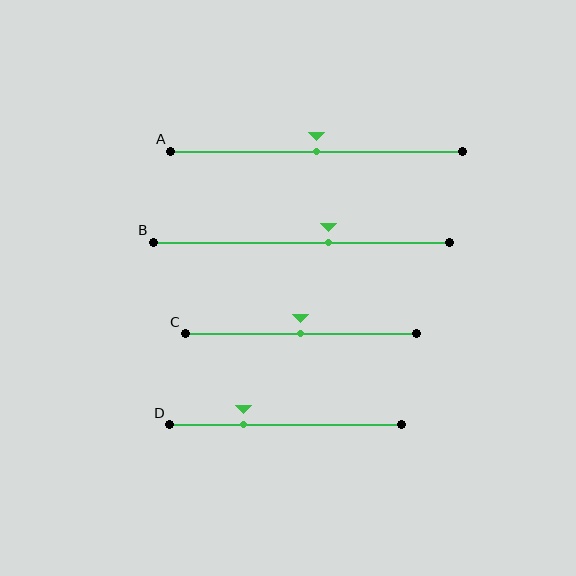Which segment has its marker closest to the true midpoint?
Segment A has its marker closest to the true midpoint.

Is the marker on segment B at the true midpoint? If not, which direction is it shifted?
No, the marker on segment B is shifted to the right by about 9% of the segment length.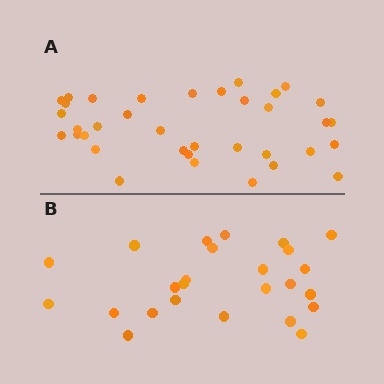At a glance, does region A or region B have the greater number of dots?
Region A (the top region) has more dots.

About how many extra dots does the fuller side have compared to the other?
Region A has roughly 12 or so more dots than region B.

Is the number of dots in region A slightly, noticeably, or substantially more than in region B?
Region A has noticeably more, but not dramatically so. The ratio is roughly 1.4 to 1.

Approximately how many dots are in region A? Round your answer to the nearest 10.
About 40 dots. (The exact count is 36, which rounds to 40.)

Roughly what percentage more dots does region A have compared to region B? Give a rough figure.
About 45% more.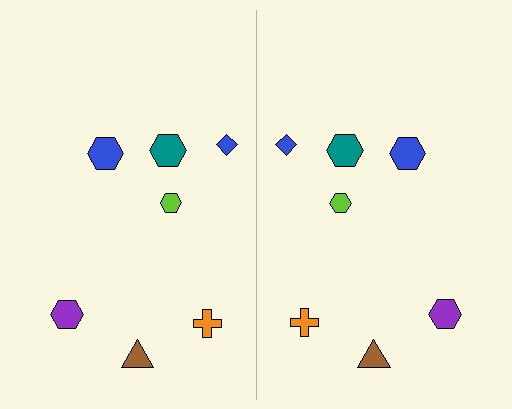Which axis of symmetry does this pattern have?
The pattern has a vertical axis of symmetry running through the center of the image.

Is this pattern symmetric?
Yes, this pattern has bilateral (reflection) symmetry.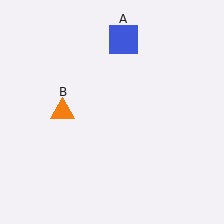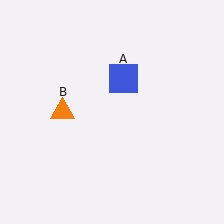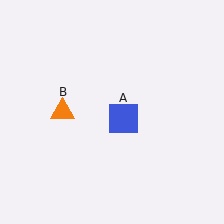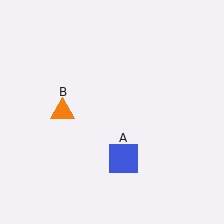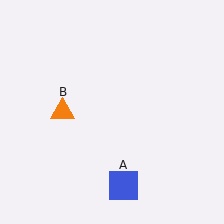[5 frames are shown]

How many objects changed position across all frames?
1 object changed position: blue square (object A).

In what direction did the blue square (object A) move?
The blue square (object A) moved down.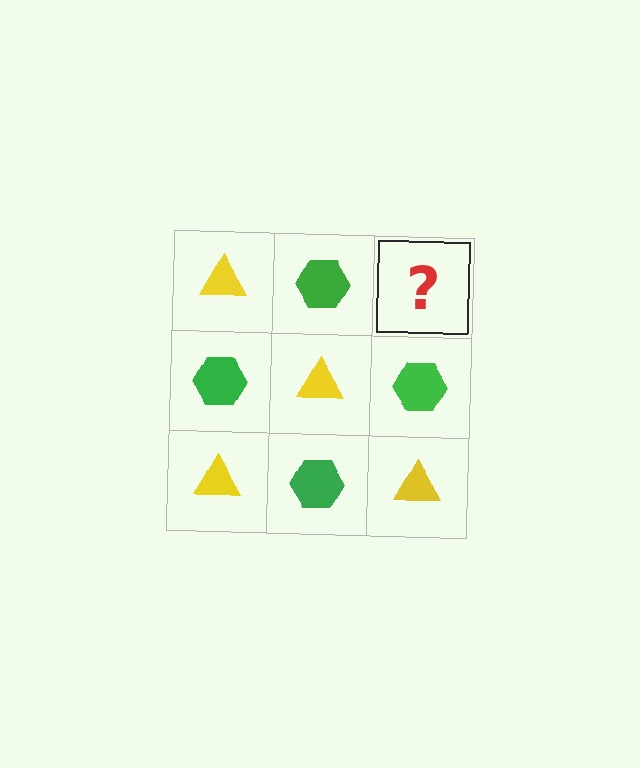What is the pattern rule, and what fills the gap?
The rule is that it alternates yellow triangle and green hexagon in a checkerboard pattern. The gap should be filled with a yellow triangle.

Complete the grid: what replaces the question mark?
The question mark should be replaced with a yellow triangle.